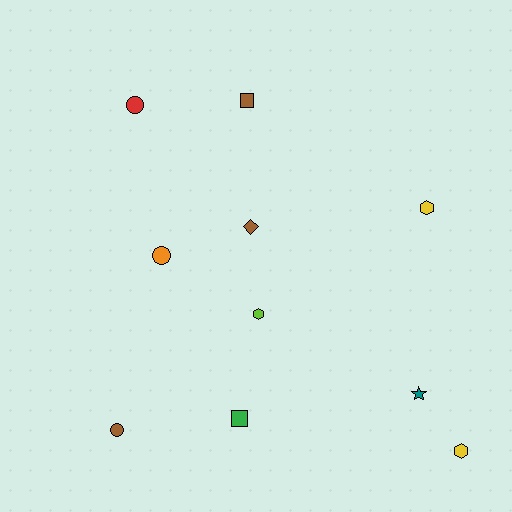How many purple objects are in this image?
There are no purple objects.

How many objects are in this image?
There are 10 objects.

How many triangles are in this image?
There are no triangles.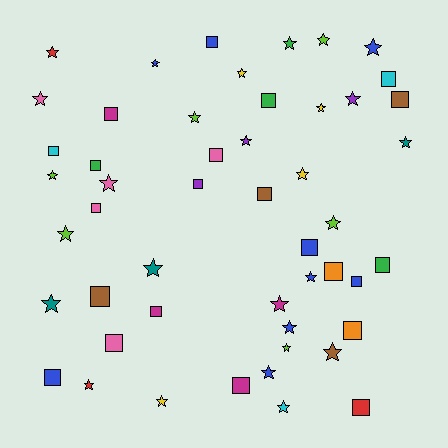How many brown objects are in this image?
There are 4 brown objects.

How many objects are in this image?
There are 50 objects.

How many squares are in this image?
There are 22 squares.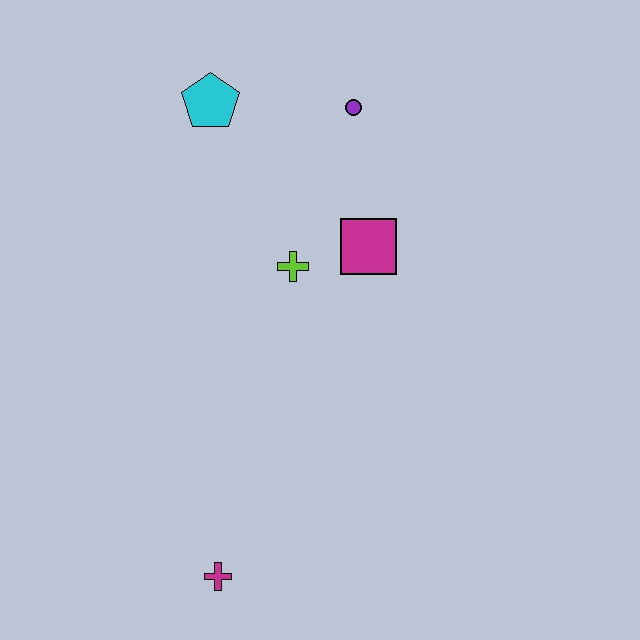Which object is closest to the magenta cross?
The lime cross is closest to the magenta cross.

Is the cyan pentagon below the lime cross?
No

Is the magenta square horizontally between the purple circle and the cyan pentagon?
No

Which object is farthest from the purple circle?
The magenta cross is farthest from the purple circle.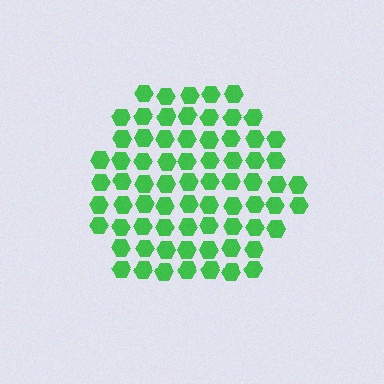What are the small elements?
The small elements are hexagons.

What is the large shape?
The large shape is a hexagon.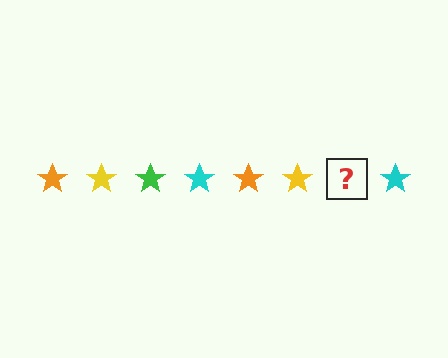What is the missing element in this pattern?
The missing element is a green star.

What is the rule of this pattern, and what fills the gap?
The rule is that the pattern cycles through orange, yellow, green, cyan stars. The gap should be filled with a green star.